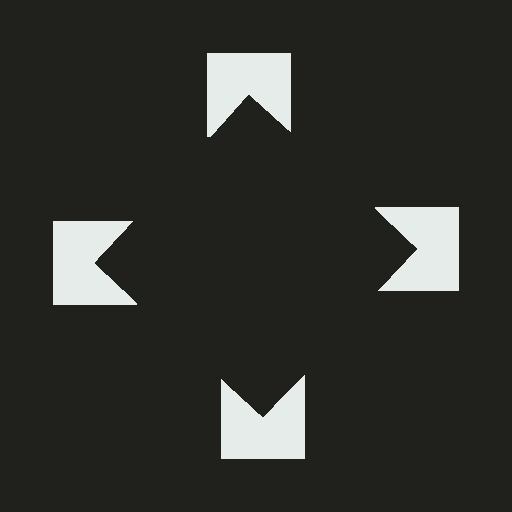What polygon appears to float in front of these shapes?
An illusory square — its edges are inferred from the aligned wedge cuts in the notched squares, not physically drawn.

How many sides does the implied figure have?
4 sides.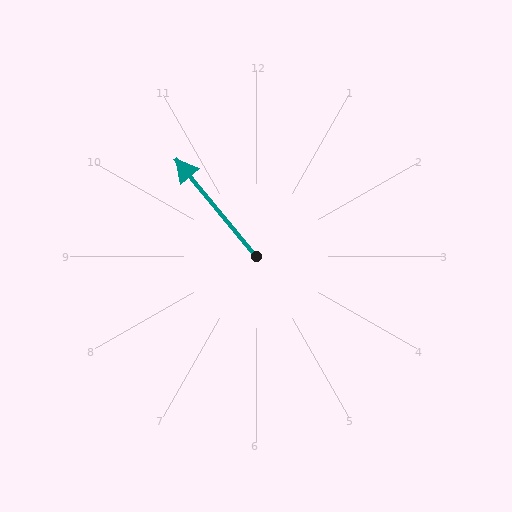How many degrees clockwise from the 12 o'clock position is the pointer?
Approximately 320 degrees.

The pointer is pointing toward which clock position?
Roughly 11 o'clock.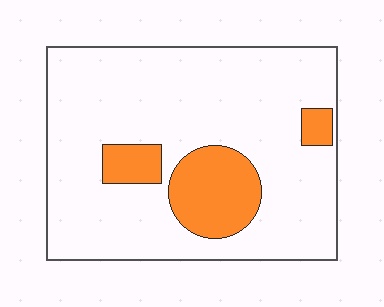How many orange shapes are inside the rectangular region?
3.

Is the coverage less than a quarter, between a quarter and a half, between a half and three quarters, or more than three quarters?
Less than a quarter.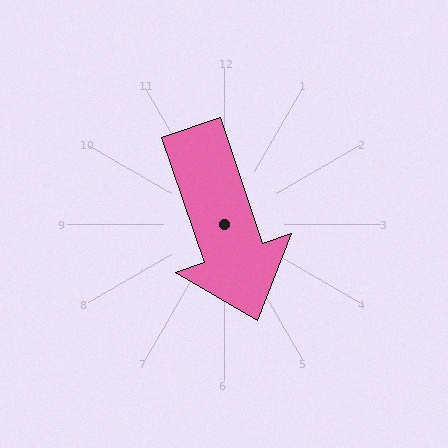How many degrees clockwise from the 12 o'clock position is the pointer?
Approximately 161 degrees.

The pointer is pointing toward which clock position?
Roughly 5 o'clock.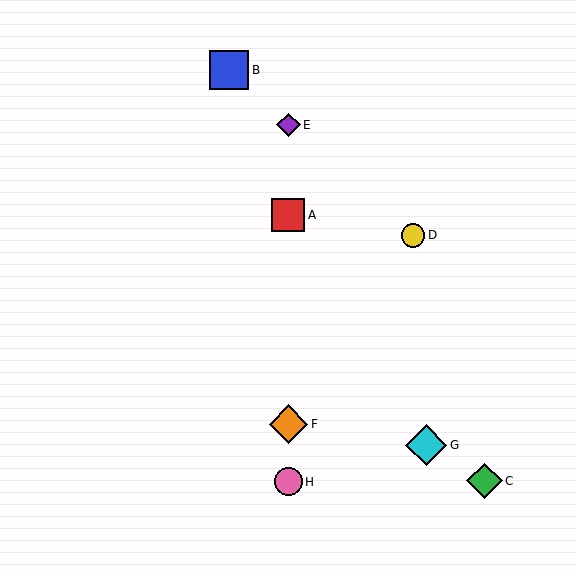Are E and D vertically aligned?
No, E is at x≈288 and D is at x≈413.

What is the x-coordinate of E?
Object E is at x≈288.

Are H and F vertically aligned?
Yes, both are at x≈288.